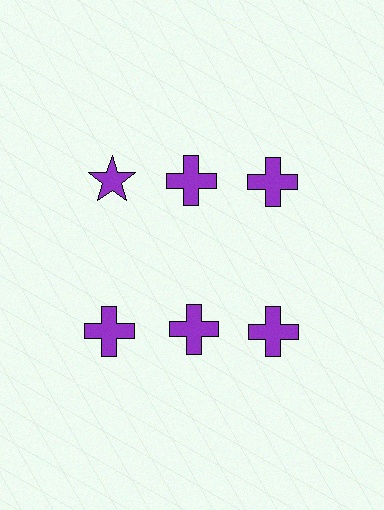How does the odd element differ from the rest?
It has a different shape: star instead of cross.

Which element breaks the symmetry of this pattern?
The purple star in the top row, leftmost column breaks the symmetry. All other shapes are purple crosses.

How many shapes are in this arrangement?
There are 6 shapes arranged in a grid pattern.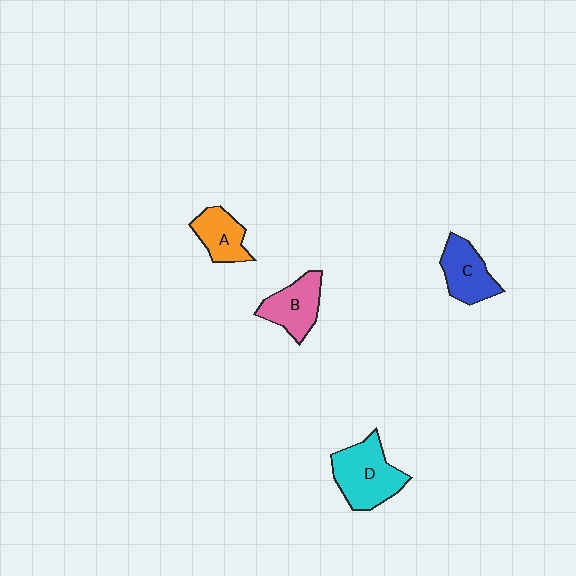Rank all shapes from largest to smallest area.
From largest to smallest: D (cyan), B (pink), C (blue), A (orange).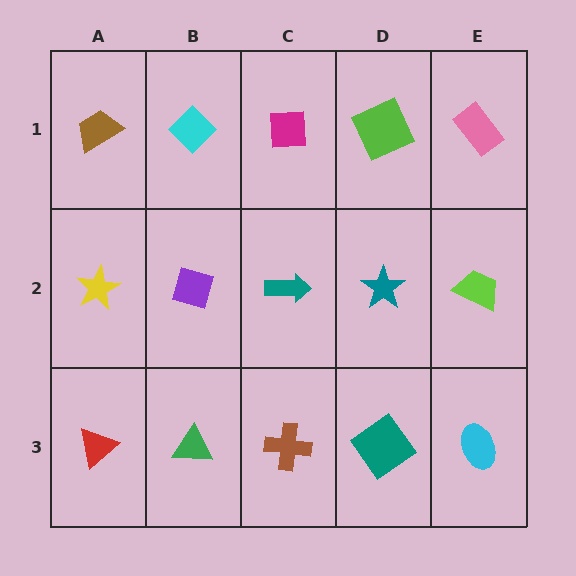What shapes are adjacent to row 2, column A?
A brown trapezoid (row 1, column A), a red triangle (row 3, column A), a purple diamond (row 2, column B).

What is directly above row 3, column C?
A teal arrow.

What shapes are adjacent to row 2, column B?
A cyan diamond (row 1, column B), a green triangle (row 3, column B), a yellow star (row 2, column A), a teal arrow (row 2, column C).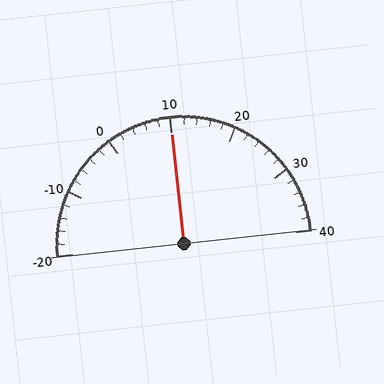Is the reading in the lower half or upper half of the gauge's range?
The reading is in the upper half of the range (-20 to 40).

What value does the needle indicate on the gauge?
The needle indicates approximately 10.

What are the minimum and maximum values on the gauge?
The gauge ranges from -20 to 40.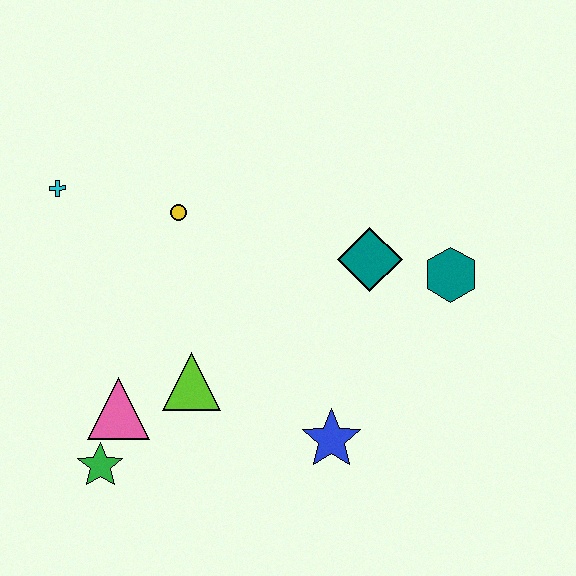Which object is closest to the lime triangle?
The pink triangle is closest to the lime triangle.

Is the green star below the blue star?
Yes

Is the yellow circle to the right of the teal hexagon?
No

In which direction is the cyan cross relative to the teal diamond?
The cyan cross is to the left of the teal diamond.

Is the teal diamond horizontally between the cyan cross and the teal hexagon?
Yes